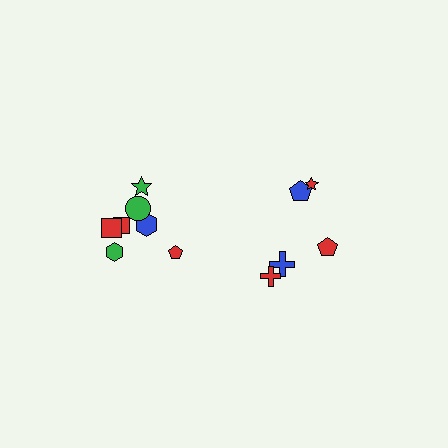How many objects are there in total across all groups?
There are 12 objects.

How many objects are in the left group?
There are 7 objects.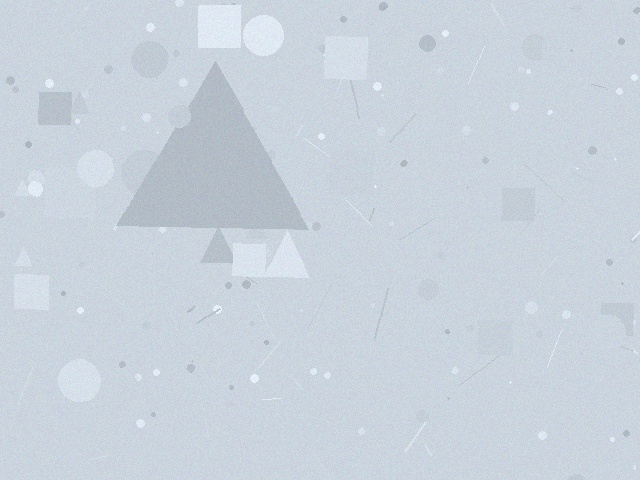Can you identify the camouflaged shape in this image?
The camouflaged shape is a triangle.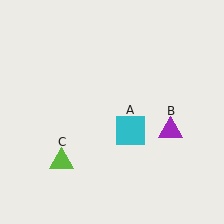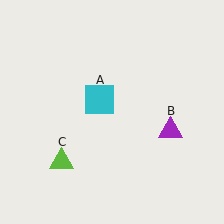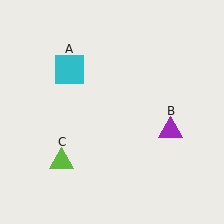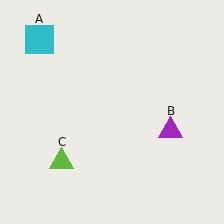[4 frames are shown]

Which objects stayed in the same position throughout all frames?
Purple triangle (object B) and lime triangle (object C) remained stationary.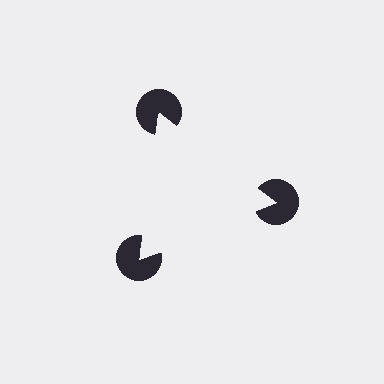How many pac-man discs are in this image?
There are 3 — one at each vertex of the illusory triangle.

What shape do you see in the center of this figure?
An illusory triangle — its edges are inferred from the aligned wedge cuts in the pac-man discs, not physically drawn.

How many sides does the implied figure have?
3 sides.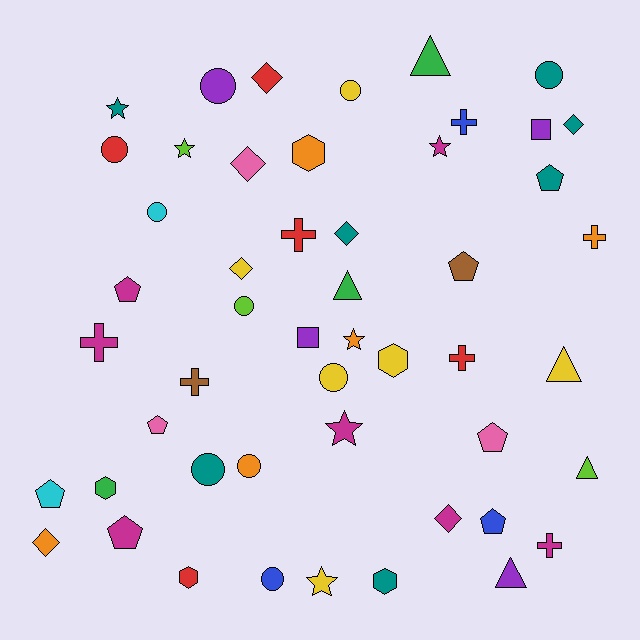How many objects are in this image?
There are 50 objects.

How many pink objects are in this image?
There are 3 pink objects.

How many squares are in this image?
There are 2 squares.